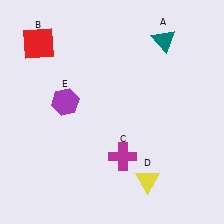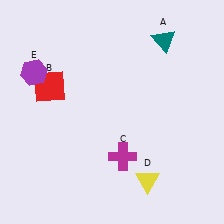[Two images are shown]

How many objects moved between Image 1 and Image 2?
2 objects moved between the two images.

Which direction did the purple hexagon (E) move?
The purple hexagon (E) moved left.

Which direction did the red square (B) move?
The red square (B) moved down.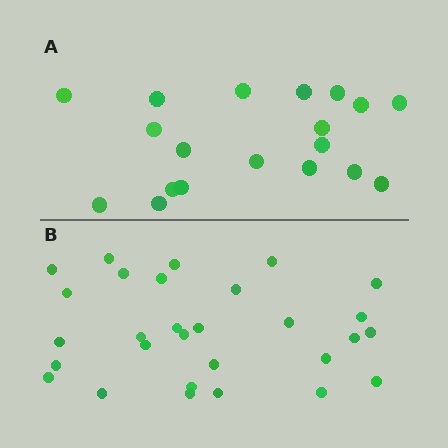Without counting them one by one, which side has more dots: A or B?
Region B (the bottom region) has more dots.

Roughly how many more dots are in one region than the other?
Region B has roughly 10 or so more dots than region A.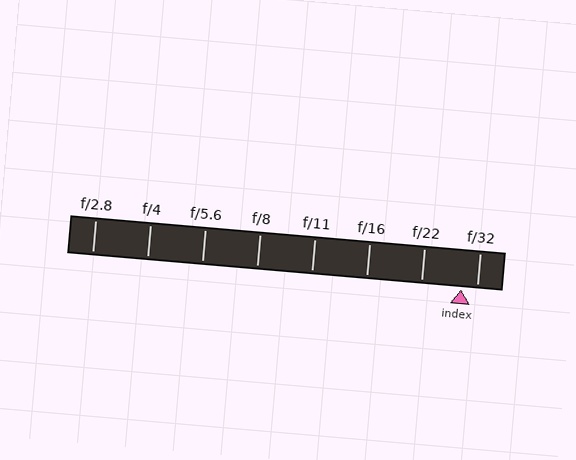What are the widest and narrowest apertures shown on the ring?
The widest aperture shown is f/2.8 and the narrowest is f/32.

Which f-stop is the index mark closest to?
The index mark is closest to f/32.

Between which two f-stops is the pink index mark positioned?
The index mark is between f/22 and f/32.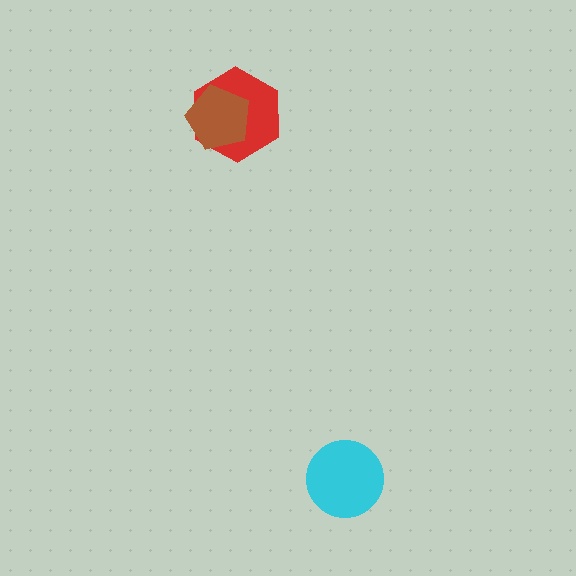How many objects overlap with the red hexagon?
1 object overlaps with the red hexagon.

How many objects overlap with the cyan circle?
0 objects overlap with the cyan circle.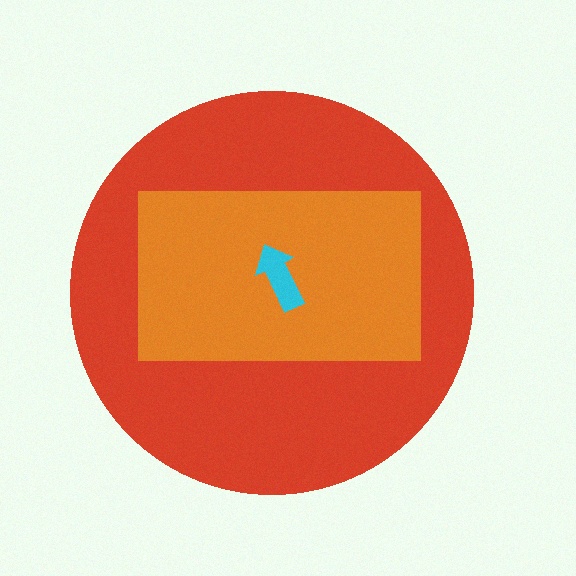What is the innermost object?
The cyan arrow.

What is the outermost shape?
The red circle.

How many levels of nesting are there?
3.